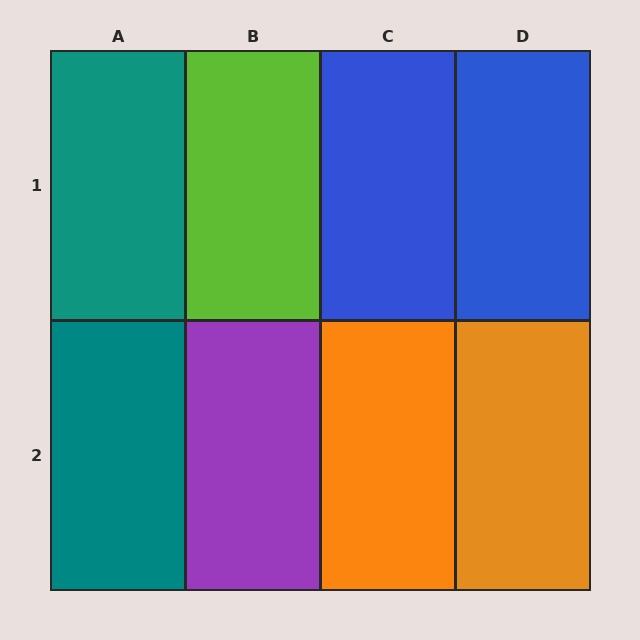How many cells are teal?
2 cells are teal.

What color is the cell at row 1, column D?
Blue.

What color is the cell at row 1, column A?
Teal.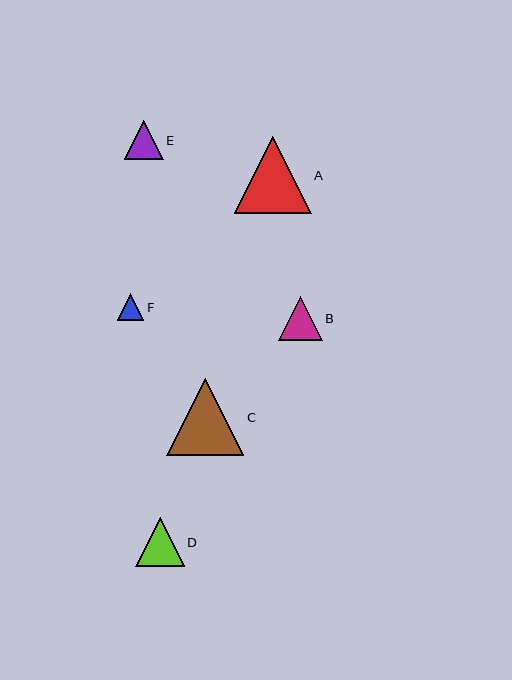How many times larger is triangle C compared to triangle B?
Triangle C is approximately 1.7 times the size of triangle B.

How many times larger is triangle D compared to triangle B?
Triangle D is approximately 1.1 times the size of triangle B.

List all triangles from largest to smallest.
From largest to smallest: A, C, D, B, E, F.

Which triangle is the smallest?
Triangle F is the smallest with a size of approximately 26 pixels.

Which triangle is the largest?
Triangle A is the largest with a size of approximately 77 pixels.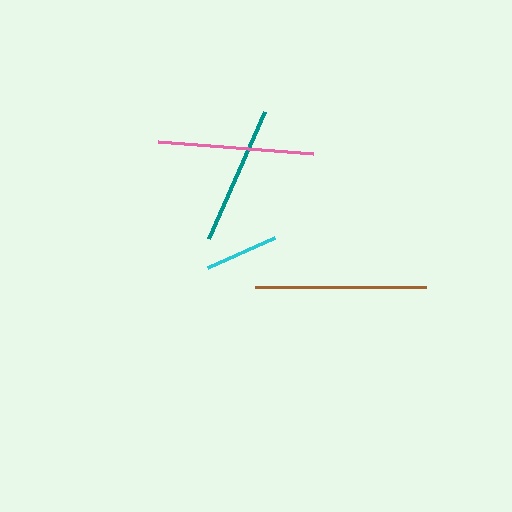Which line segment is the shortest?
The cyan line is the shortest at approximately 73 pixels.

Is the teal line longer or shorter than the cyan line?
The teal line is longer than the cyan line.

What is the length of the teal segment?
The teal segment is approximately 139 pixels long.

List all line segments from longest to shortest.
From longest to shortest: brown, pink, teal, cyan.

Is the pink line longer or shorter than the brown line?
The brown line is longer than the pink line.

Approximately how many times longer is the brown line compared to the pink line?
The brown line is approximately 1.1 times the length of the pink line.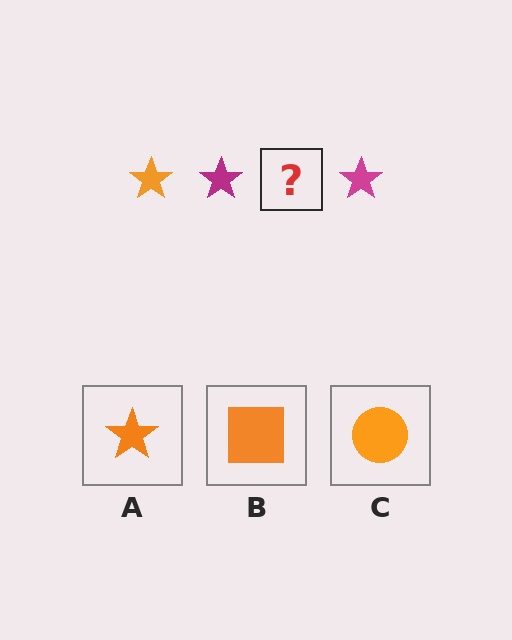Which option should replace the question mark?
Option A.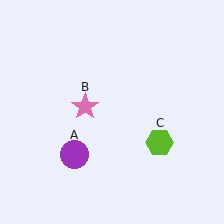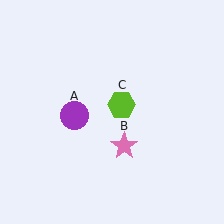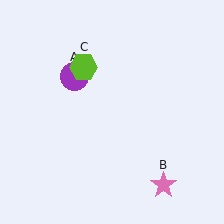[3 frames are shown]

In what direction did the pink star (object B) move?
The pink star (object B) moved down and to the right.